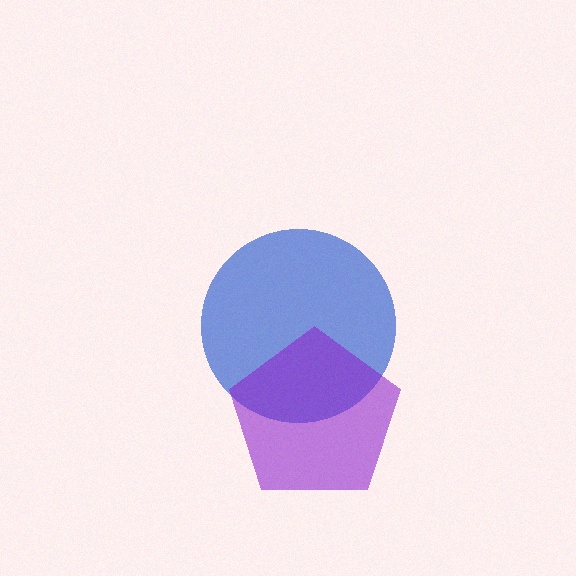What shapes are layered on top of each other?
The layered shapes are: a blue circle, a purple pentagon.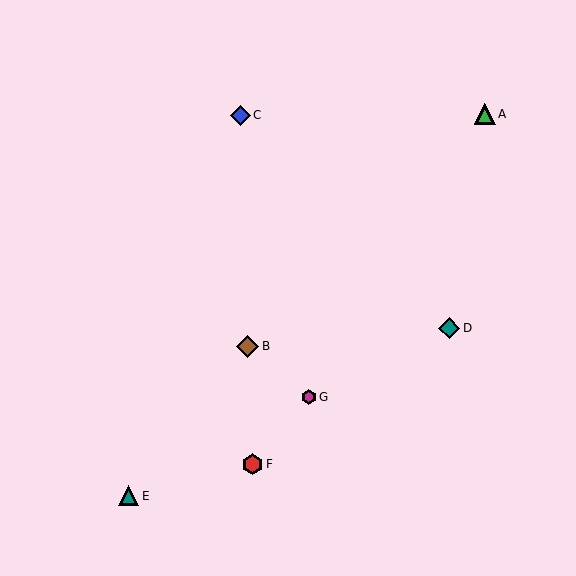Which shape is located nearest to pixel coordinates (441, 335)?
The teal diamond (labeled D) at (449, 328) is nearest to that location.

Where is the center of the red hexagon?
The center of the red hexagon is at (252, 464).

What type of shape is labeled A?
Shape A is a green triangle.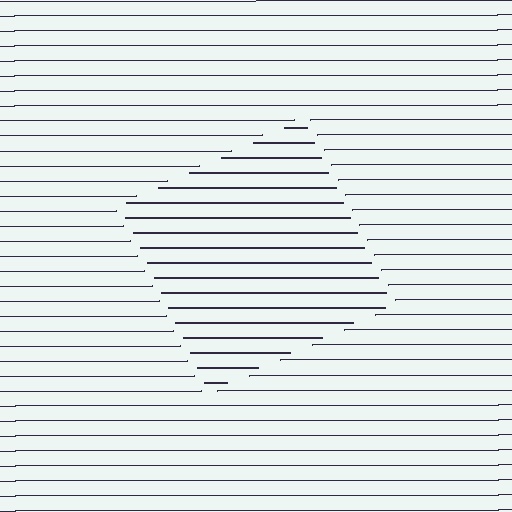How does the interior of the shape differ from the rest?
The interior of the shape contains the same grating, shifted by half a period — the contour is defined by the phase discontinuity where line-ends from the inner and outer gratings abut.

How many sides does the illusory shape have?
4 sides — the line-ends trace a square.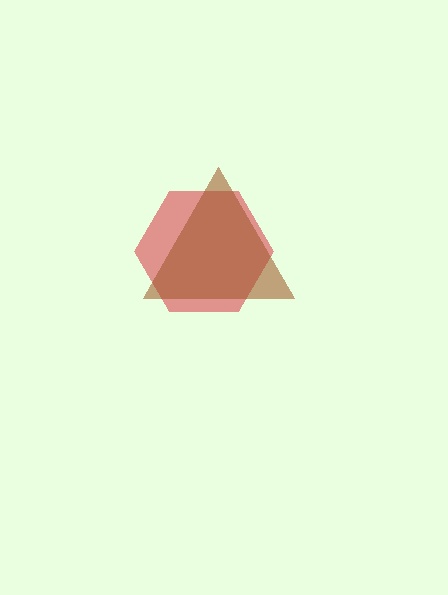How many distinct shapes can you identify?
There are 2 distinct shapes: a red hexagon, a brown triangle.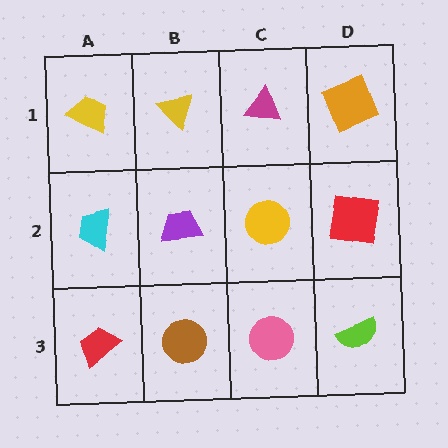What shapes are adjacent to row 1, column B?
A purple trapezoid (row 2, column B), a yellow trapezoid (row 1, column A), a magenta triangle (row 1, column C).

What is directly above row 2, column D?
An orange square.